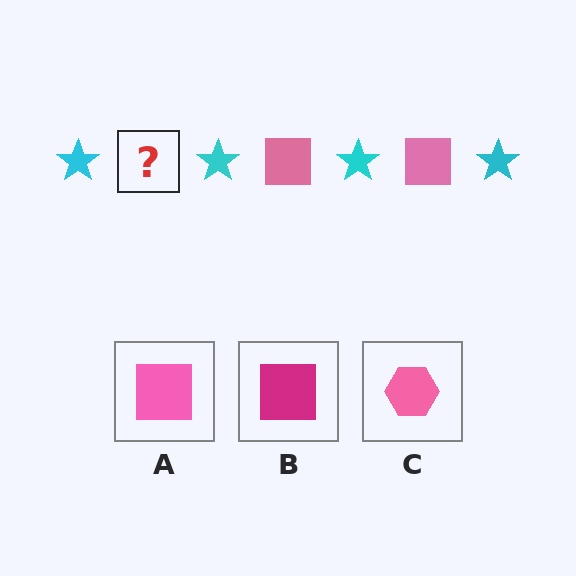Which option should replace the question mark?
Option A.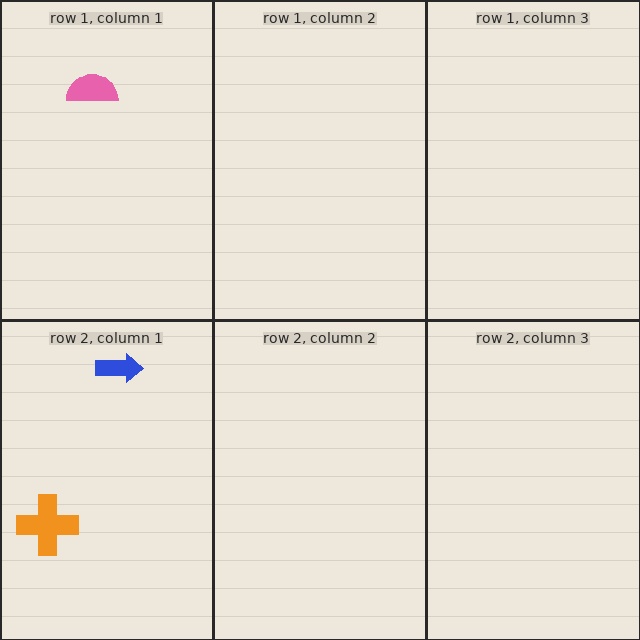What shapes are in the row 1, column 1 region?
The pink semicircle.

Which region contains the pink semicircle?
The row 1, column 1 region.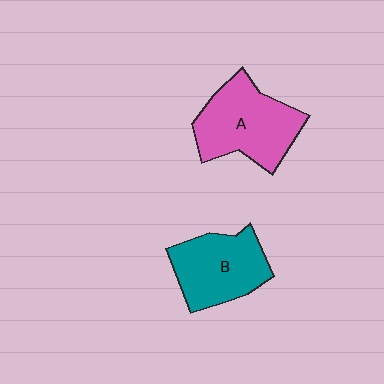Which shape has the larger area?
Shape A (pink).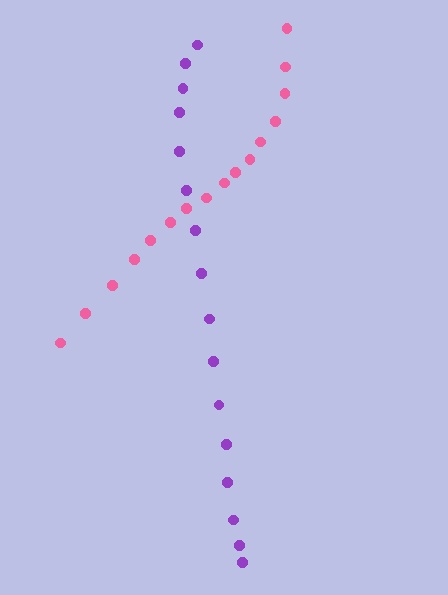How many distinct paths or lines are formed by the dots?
There are 2 distinct paths.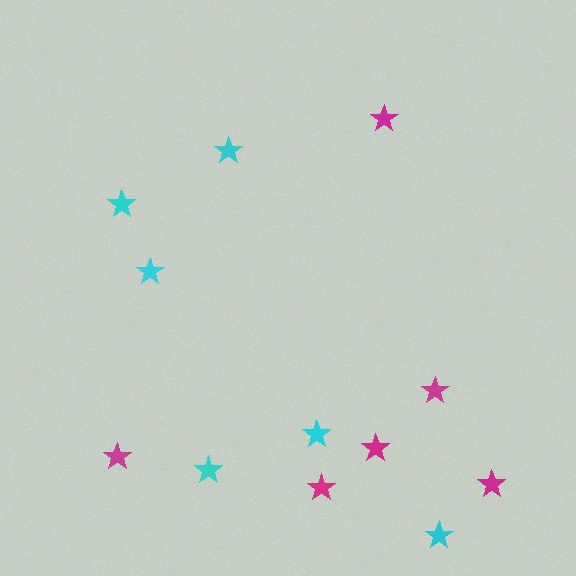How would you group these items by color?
There are 2 groups: one group of cyan stars (6) and one group of magenta stars (6).